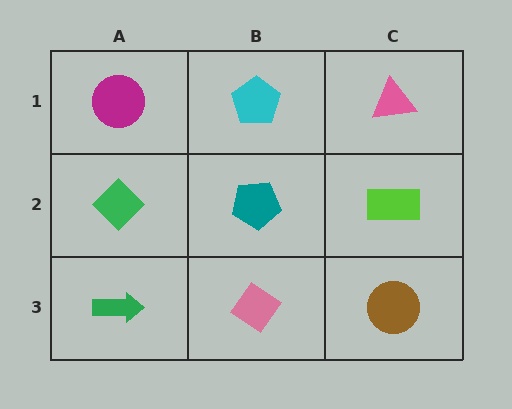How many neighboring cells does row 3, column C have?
2.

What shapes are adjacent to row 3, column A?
A green diamond (row 2, column A), a pink diamond (row 3, column B).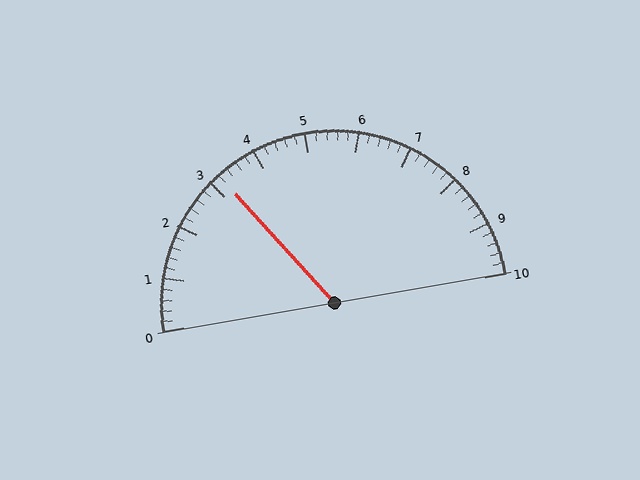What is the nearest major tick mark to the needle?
The nearest major tick mark is 3.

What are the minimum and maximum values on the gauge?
The gauge ranges from 0 to 10.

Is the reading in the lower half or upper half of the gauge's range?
The reading is in the lower half of the range (0 to 10).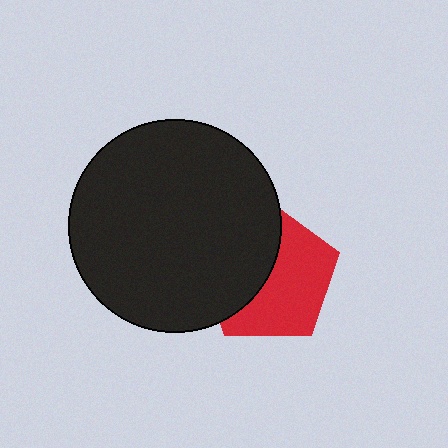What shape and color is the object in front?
The object in front is a black circle.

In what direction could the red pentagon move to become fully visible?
The red pentagon could move right. That would shift it out from behind the black circle entirely.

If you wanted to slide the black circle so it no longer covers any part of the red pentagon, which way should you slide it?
Slide it left — that is the most direct way to separate the two shapes.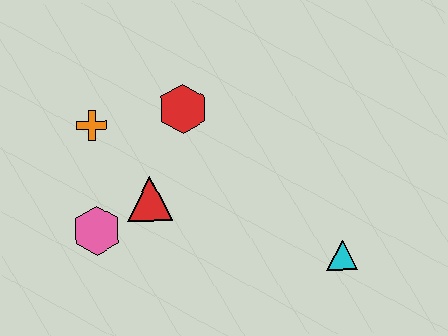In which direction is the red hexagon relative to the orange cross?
The red hexagon is to the right of the orange cross.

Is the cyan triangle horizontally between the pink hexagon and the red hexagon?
No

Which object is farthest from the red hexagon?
The cyan triangle is farthest from the red hexagon.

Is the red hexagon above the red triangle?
Yes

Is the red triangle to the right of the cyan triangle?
No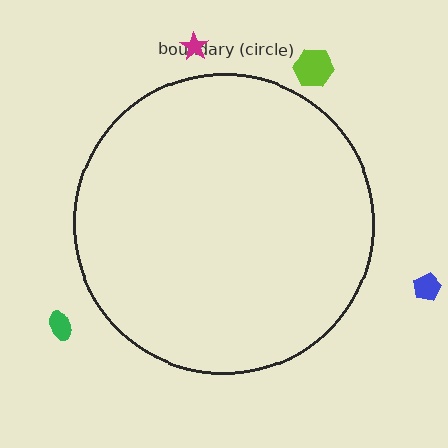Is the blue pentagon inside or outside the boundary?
Outside.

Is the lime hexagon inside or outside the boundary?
Outside.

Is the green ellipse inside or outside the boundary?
Outside.